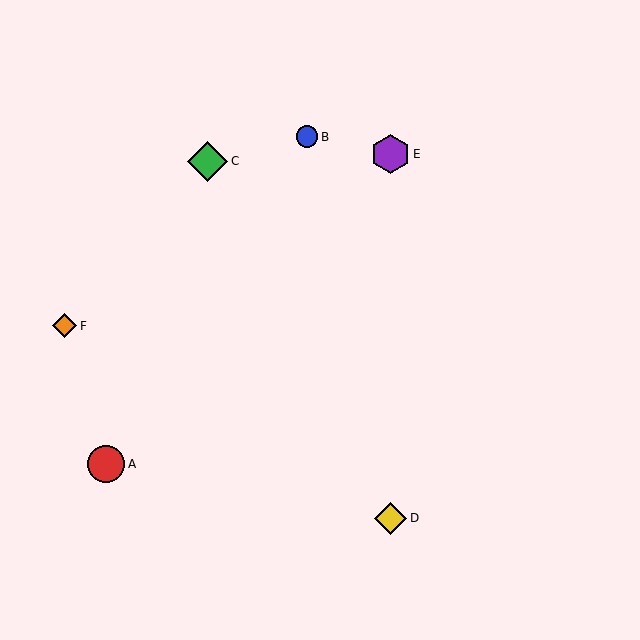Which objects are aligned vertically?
Objects D, E are aligned vertically.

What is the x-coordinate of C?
Object C is at x≈208.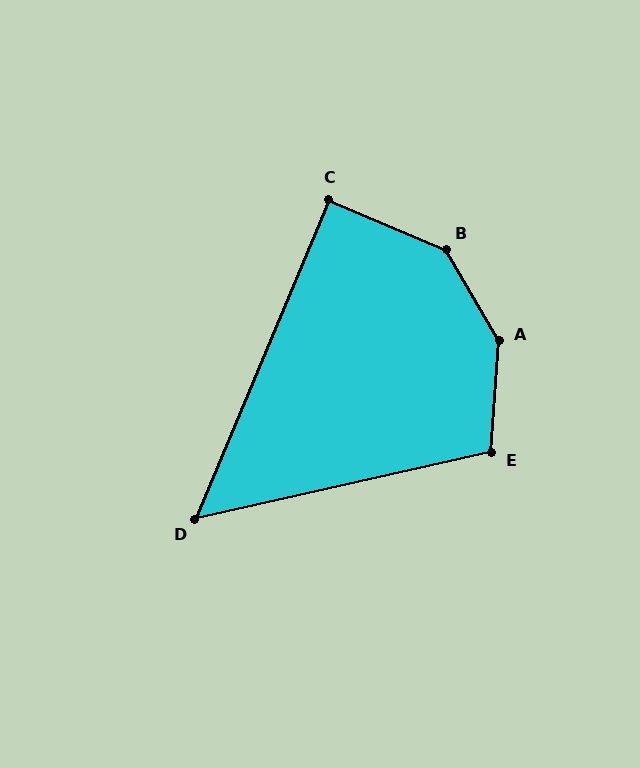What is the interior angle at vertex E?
Approximately 107 degrees (obtuse).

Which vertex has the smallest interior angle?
D, at approximately 55 degrees.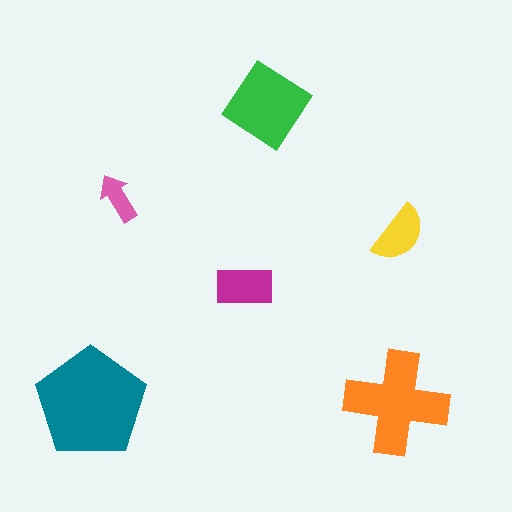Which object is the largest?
The teal pentagon.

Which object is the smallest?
The pink arrow.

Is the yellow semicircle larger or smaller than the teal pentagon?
Smaller.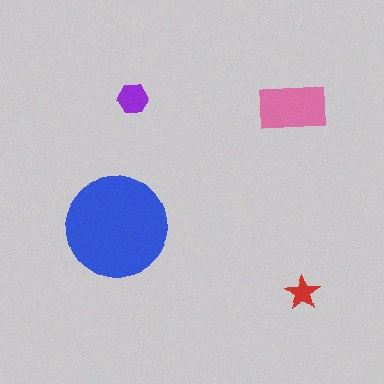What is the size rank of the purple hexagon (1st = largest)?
3rd.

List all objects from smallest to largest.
The red star, the purple hexagon, the pink rectangle, the blue circle.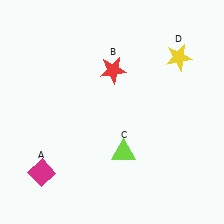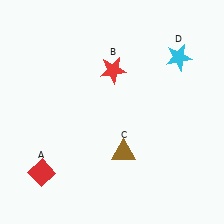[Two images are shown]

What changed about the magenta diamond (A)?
In Image 1, A is magenta. In Image 2, it changed to red.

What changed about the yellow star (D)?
In Image 1, D is yellow. In Image 2, it changed to cyan.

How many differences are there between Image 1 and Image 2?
There are 3 differences between the two images.